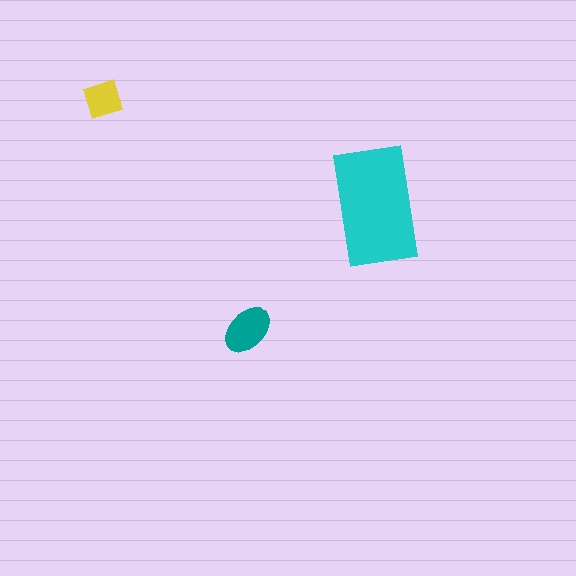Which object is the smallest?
The yellow square.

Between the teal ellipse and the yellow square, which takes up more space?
The teal ellipse.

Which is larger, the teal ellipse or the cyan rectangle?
The cyan rectangle.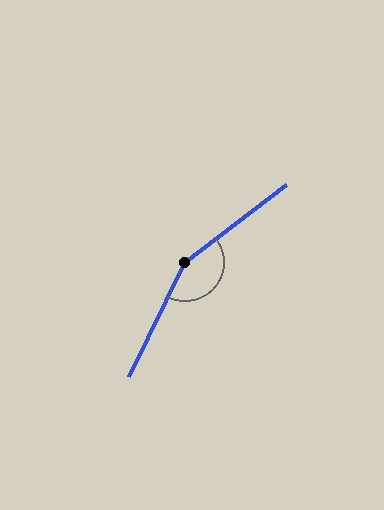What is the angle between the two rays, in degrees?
Approximately 154 degrees.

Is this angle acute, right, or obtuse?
It is obtuse.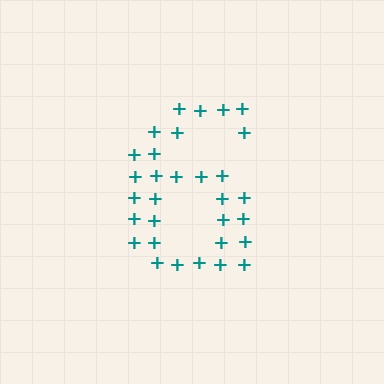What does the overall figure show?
The overall figure shows the digit 6.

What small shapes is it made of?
It is made of small plus signs.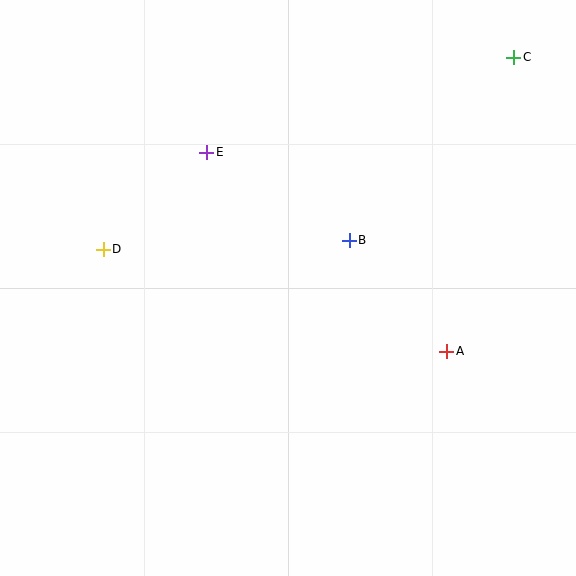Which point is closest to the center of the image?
Point B at (349, 240) is closest to the center.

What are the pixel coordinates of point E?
Point E is at (207, 152).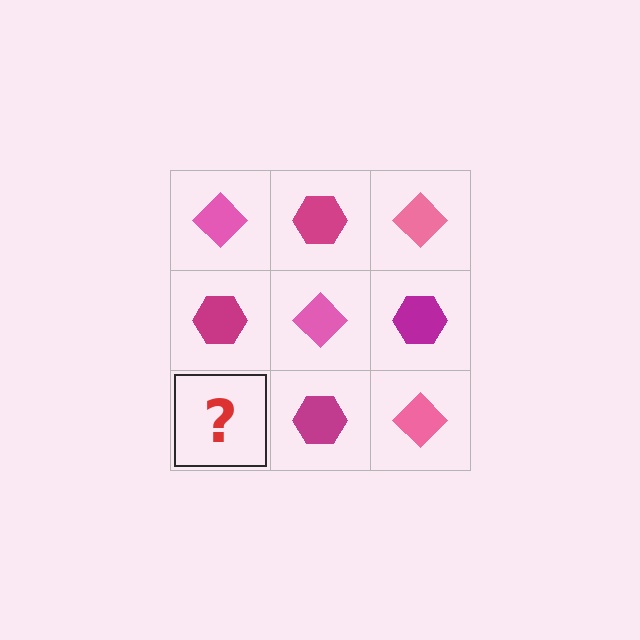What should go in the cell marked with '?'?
The missing cell should contain a pink diamond.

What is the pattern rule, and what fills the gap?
The rule is that it alternates pink diamond and magenta hexagon in a checkerboard pattern. The gap should be filled with a pink diamond.